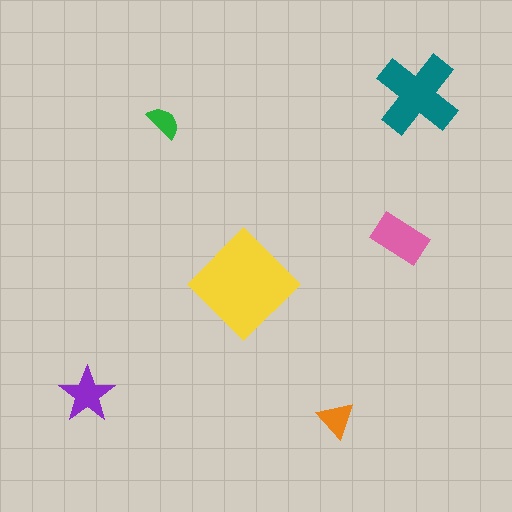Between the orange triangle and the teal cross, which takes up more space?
The teal cross.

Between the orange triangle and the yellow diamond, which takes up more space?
The yellow diamond.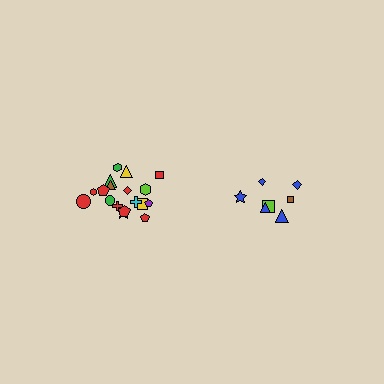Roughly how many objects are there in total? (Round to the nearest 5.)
Roughly 25 objects in total.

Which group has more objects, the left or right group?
The left group.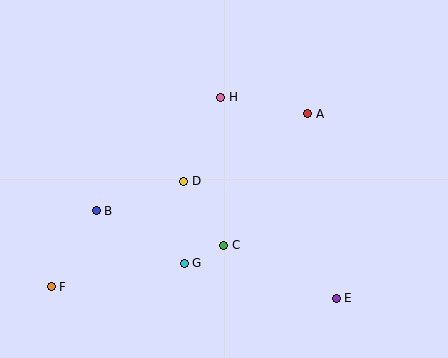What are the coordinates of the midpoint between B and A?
The midpoint between B and A is at (202, 162).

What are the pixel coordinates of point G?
Point G is at (184, 263).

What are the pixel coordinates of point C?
Point C is at (224, 245).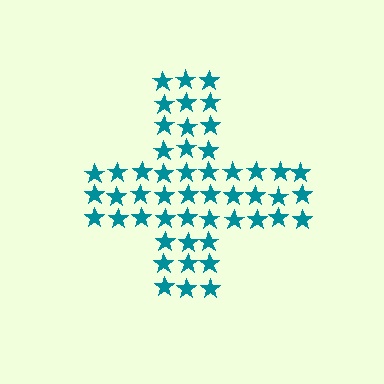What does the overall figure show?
The overall figure shows a cross.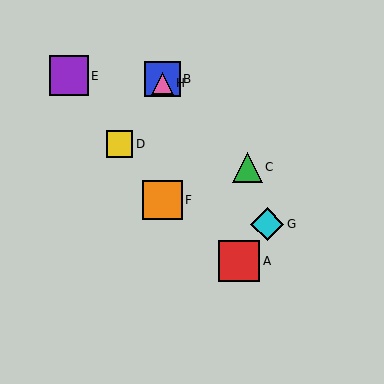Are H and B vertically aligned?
Yes, both are at x≈162.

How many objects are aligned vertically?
3 objects (B, F, H) are aligned vertically.